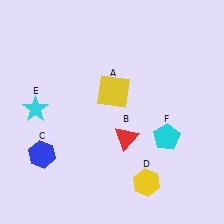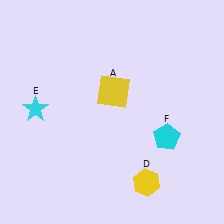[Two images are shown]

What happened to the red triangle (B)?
The red triangle (B) was removed in Image 2. It was in the bottom-right area of Image 1.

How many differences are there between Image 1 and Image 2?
There are 2 differences between the two images.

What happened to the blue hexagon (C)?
The blue hexagon (C) was removed in Image 2. It was in the bottom-left area of Image 1.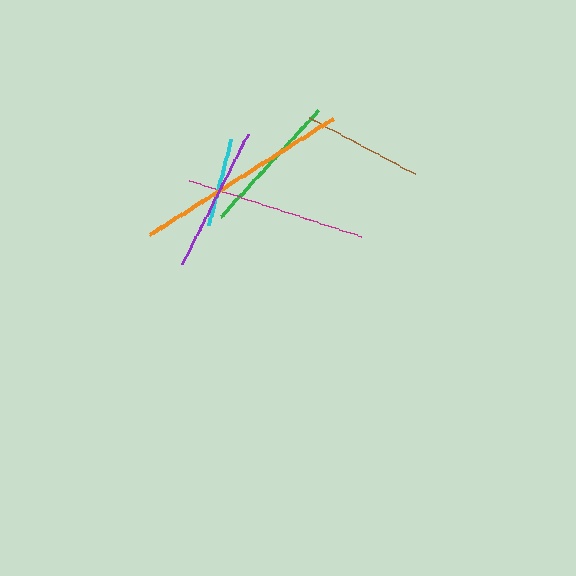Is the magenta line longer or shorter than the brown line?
The magenta line is longer than the brown line.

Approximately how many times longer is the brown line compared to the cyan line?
The brown line is approximately 1.4 times the length of the cyan line.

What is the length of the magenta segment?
The magenta segment is approximately 180 pixels long.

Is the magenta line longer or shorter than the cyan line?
The magenta line is longer than the cyan line.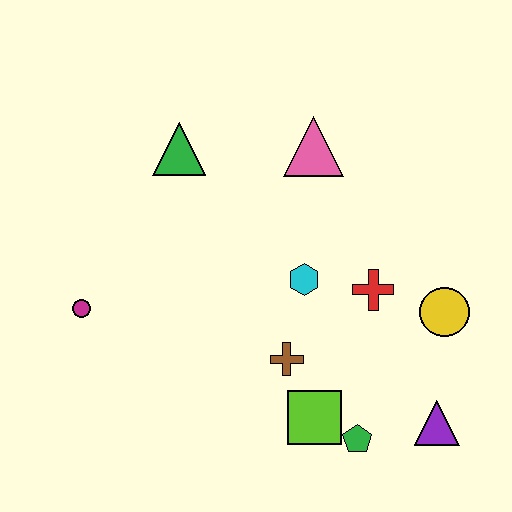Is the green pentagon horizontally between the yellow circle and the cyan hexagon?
Yes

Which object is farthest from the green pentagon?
The green triangle is farthest from the green pentagon.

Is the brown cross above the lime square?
Yes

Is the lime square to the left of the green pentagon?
Yes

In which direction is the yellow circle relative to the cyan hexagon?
The yellow circle is to the right of the cyan hexagon.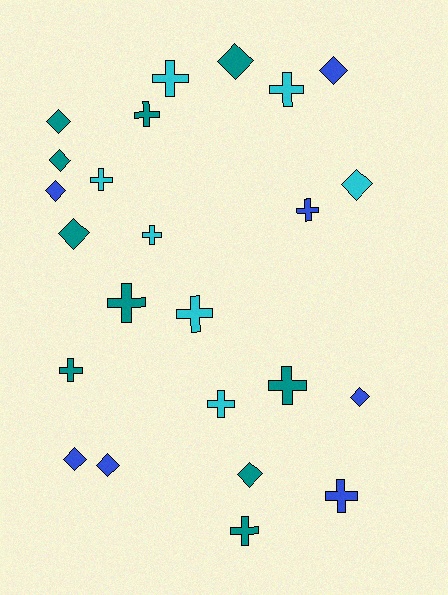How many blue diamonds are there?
There are 5 blue diamonds.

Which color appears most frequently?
Teal, with 10 objects.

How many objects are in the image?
There are 24 objects.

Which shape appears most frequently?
Cross, with 13 objects.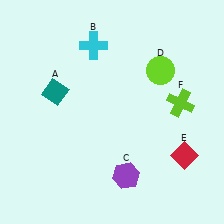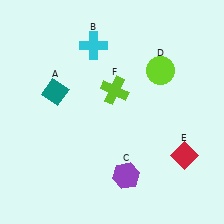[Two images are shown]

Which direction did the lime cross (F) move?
The lime cross (F) moved left.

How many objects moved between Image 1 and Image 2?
1 object moved between the two images.